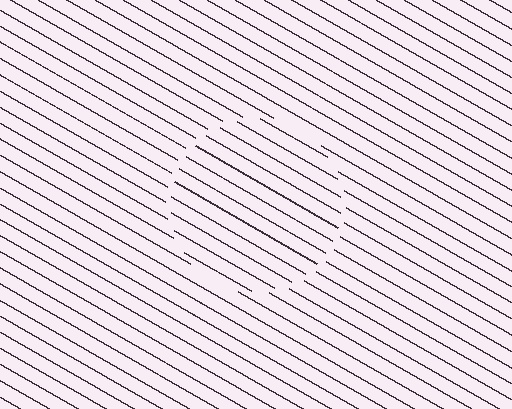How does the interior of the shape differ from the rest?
The interior of the shape contains the same grating, shifted by half a period — the contour is defined by the phase discontinuity where line-ends from the inner and outer gratings abut.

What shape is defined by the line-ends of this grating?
An illusory circle. The interior of the shape contains the same grating, shifted by half a period — the contour is defined by the phase discontinuity where line-ends from the inner and outer gratings abut.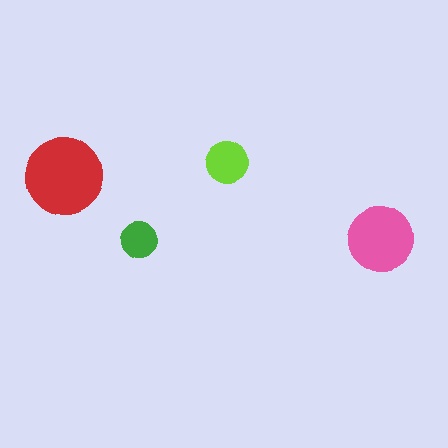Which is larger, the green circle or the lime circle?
The lime one.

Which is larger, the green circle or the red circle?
The red one.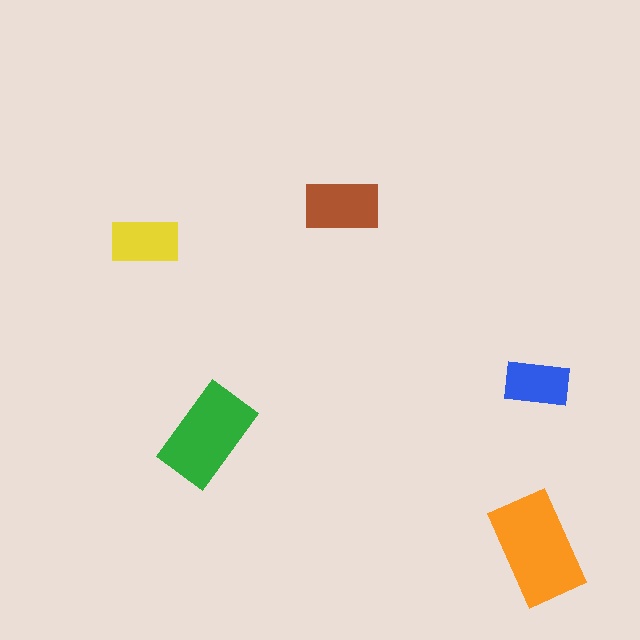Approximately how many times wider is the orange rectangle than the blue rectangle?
About 1.5 times wider.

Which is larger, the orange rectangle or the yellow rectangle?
The orange one.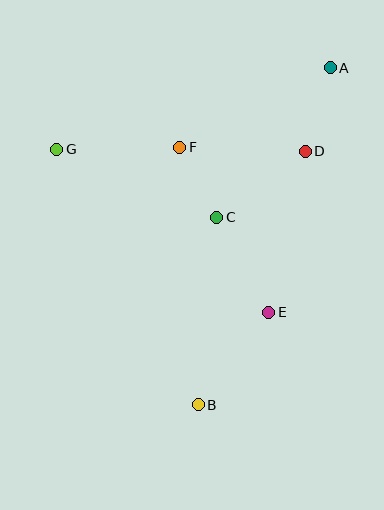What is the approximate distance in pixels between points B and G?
The distance between B and G is approximately 292 pixels.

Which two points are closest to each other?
Points C and F are closest to each other.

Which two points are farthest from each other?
Points A and B are farthest from each other.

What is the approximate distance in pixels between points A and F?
The distance between A and F is approximately 170 pixels.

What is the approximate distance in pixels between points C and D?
The distance between C and D is approximately 110 pixels.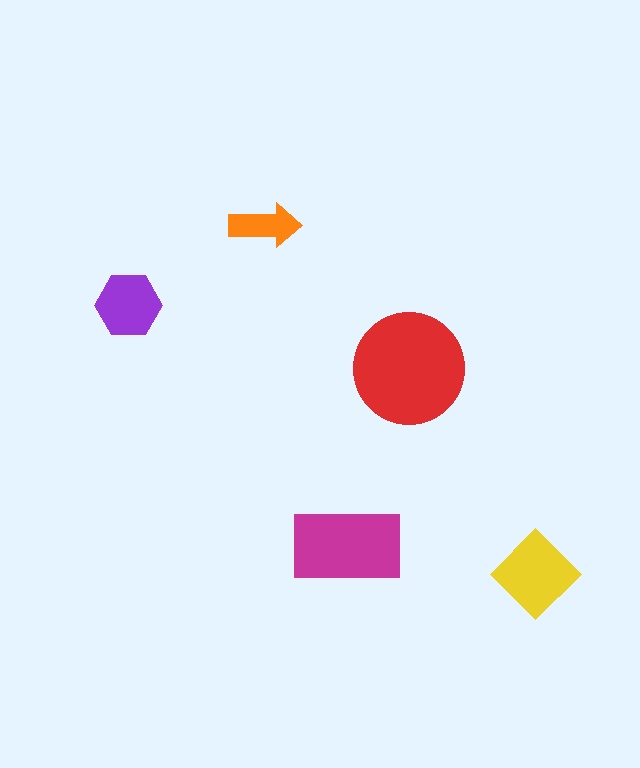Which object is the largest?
The red circle.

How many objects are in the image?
There are 5 objects in the image.